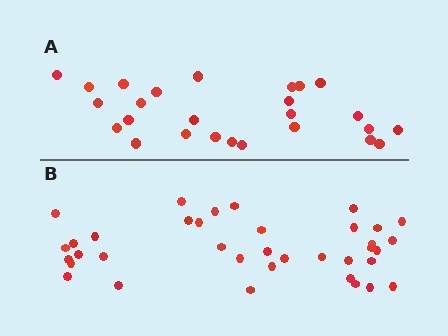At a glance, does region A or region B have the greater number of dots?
Region B (the bottom region) has more dots.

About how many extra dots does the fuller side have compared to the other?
Region B has roughly 12 or so more dots than region A.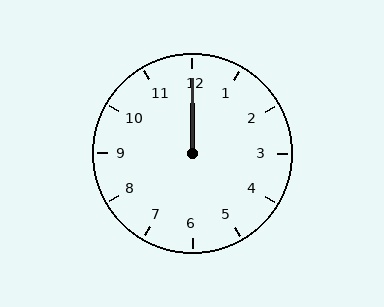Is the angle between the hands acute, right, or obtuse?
It is acute.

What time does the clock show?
12:00.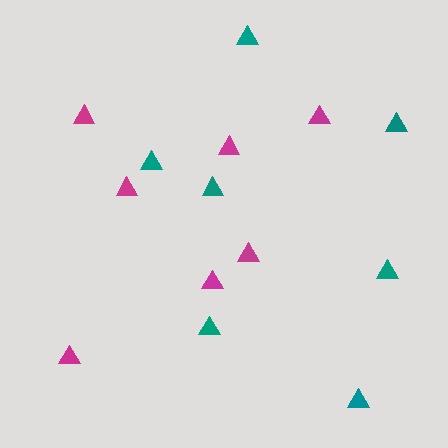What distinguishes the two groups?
There are 2 groups: one group of magenta triangles (7) and one group of teal triangles (7).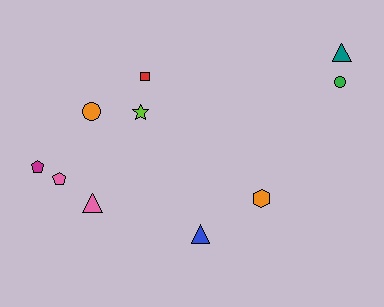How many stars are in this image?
There is 1 star.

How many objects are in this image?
There are 10 objects.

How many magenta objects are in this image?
There is 1 magenta object.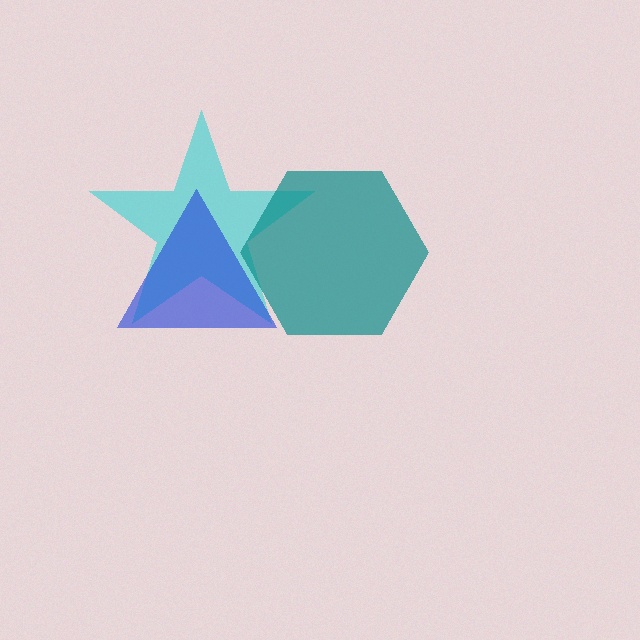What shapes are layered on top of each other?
The layered shapes are: a cyan star, a blue triangle, a teal hexagon.